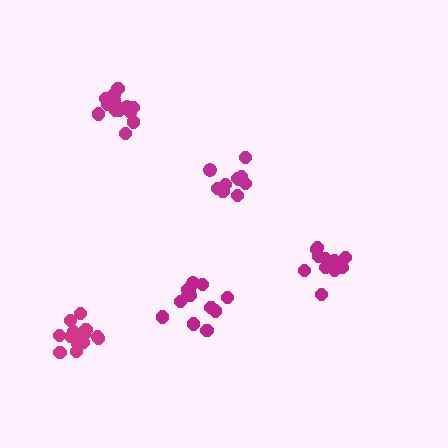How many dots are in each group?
Group 1: 10 dots, Group 2: 13 dots, Group 3: 13 dots, Group 4: 14 dots, Group 5: 15 dots (65 total).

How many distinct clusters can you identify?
There are 5 distinct clusters.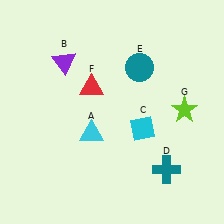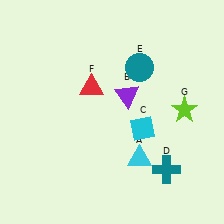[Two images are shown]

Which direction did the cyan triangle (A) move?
The cyan triangle (A) moved right.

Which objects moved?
The objects that moved are: the cyan triangle (A), the purple triangle (B).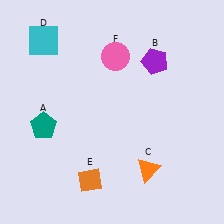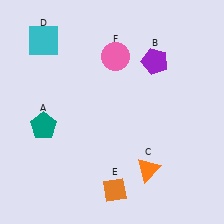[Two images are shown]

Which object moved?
The orange diamond (E) moved right.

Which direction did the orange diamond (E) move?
The orange diamond (E) moved right.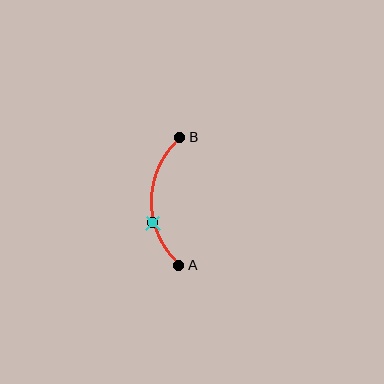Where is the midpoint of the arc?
The arc midpoint is the point on the curve farthest from the straight line joining A and B. It sits to the left of that line.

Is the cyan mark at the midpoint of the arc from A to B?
No. The cyan mark lies on the arc but is closer to endpoint A. The arc midpoint would be at the point on the curve equidistant along the arc from both A and B.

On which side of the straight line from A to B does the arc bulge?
The arc bulges to the left of the straight line connecting A and B.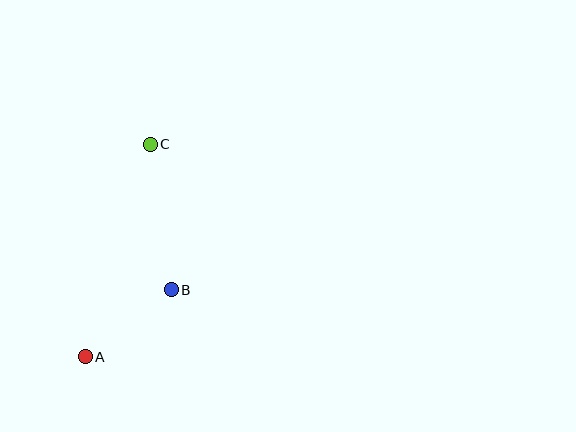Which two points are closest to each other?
Points A and B are closest to each other.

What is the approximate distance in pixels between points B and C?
The distance between B and C is approximately 147 pixels.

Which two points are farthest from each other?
Points A and C are farthest from each other.